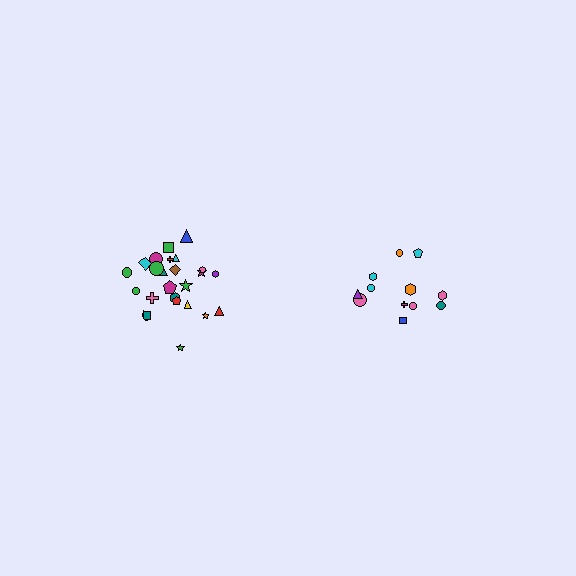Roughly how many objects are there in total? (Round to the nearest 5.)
Roughly 35 objects in total.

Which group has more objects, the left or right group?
The left group.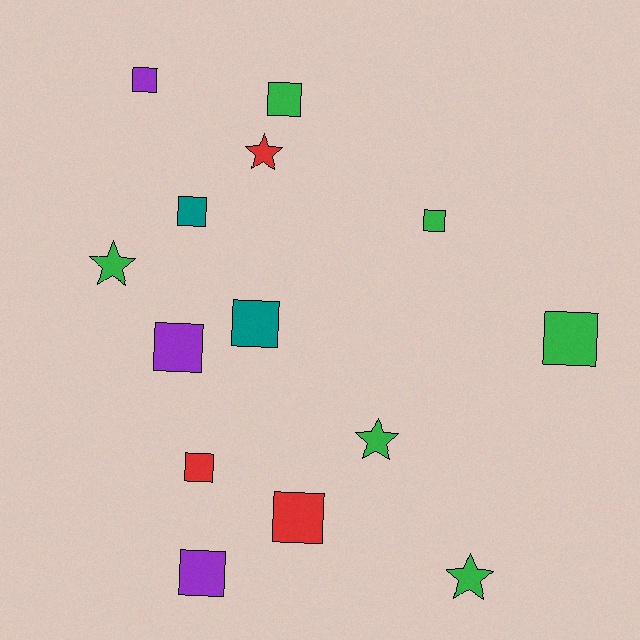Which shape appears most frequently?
Square, with 10 objects.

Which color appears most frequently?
Green, with 6 objects.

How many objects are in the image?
There are 14 objects.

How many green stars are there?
There are 3 green stars.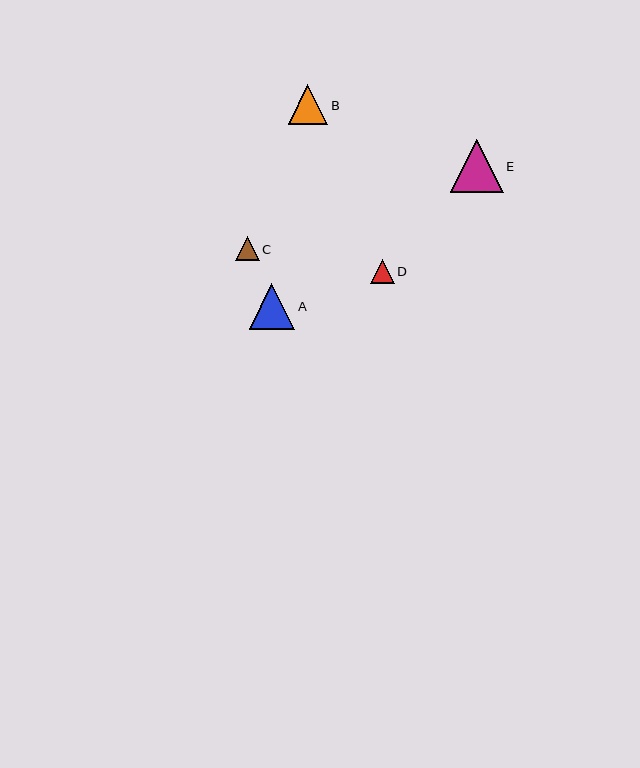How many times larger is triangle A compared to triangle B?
Triangle A is approximately 1.2 times the size of triangle B.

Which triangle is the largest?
Triangle E is the largest with a size of approximately 53 pixels.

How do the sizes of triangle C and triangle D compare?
Triangle C and triangle D are approximately the same size.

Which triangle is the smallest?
Triangle D is the smallest with a size of approximately 24 pixels.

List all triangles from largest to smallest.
From largest to smallest: E, A, B, C, D.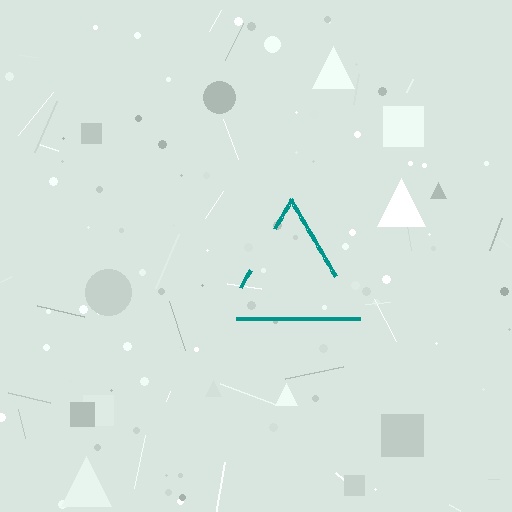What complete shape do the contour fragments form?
The contour fragments form a triangle.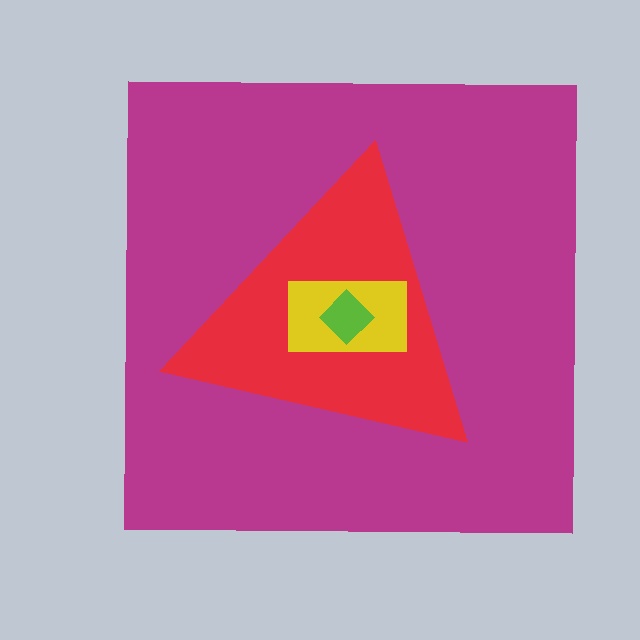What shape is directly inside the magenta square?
The red triangle.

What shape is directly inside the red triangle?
The yellow rectangle.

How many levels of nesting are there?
4.